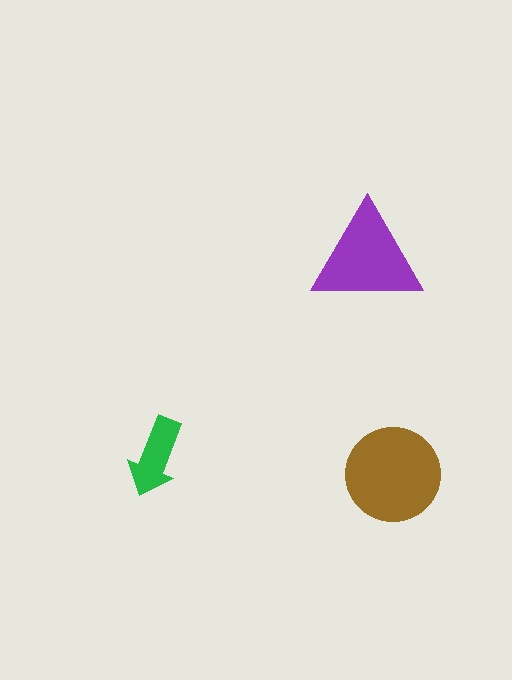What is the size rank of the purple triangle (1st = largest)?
2nd.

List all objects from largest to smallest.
The brown circle, the purple triangle, the green arrow.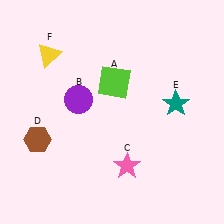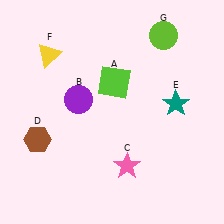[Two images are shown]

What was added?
A lime circle (G) was added in Image 2.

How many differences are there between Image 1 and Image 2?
There is 1 difference between the two images.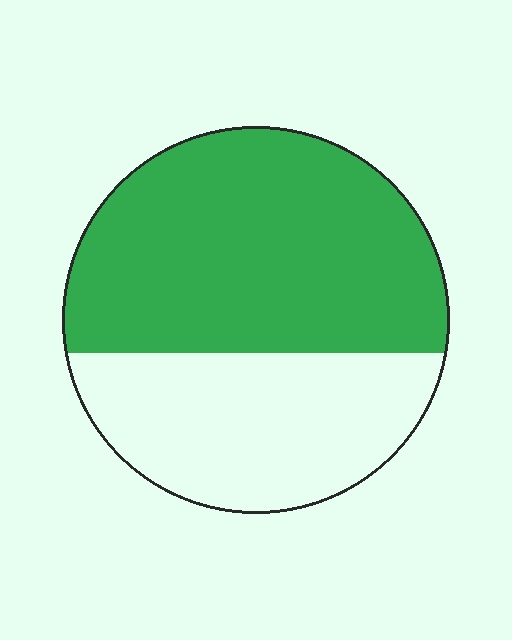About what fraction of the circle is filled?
About three fifths (3/5).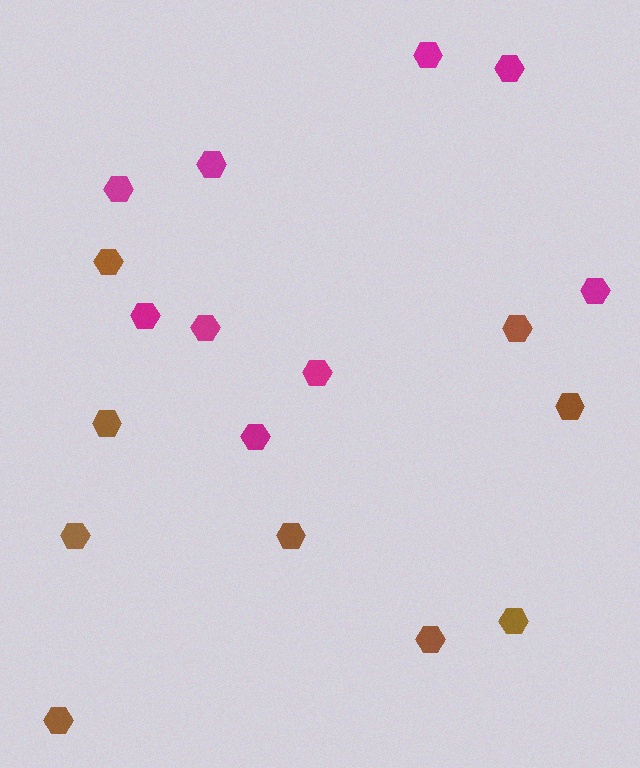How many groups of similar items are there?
There are 2 groups: one group of magenta hexagons (9) and one group of brown hexagons (9).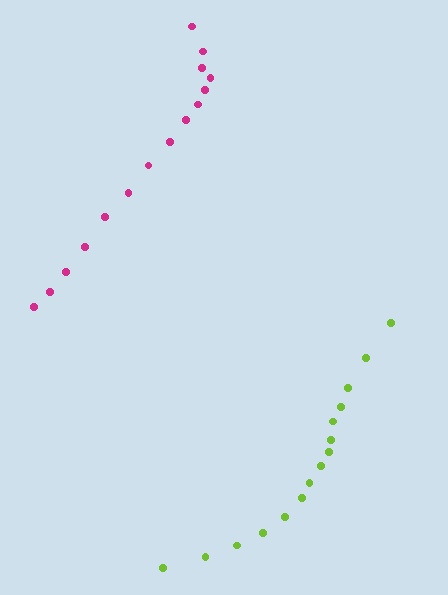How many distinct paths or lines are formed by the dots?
There are 2 distinct paths.